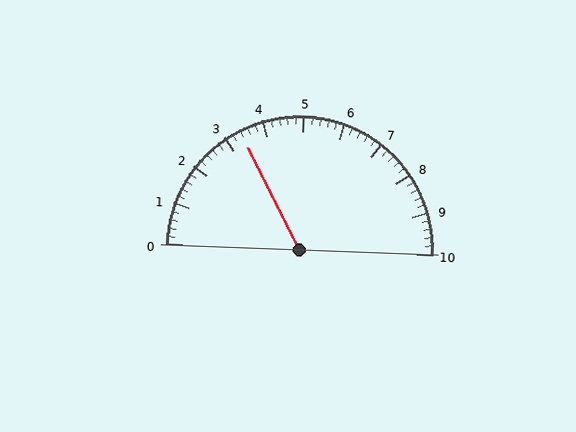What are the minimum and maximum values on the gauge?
The gauge ranges from 0 to 10.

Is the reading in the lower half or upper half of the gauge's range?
The reading is in the lower half of the range (0 to 10).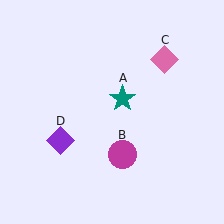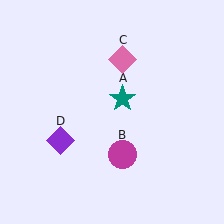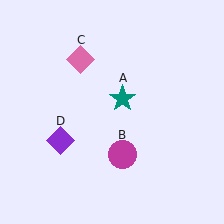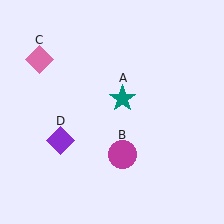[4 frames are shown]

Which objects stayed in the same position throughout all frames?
Teal star (object A) and magenta circle (object B) and purple diamond (object D) remained stationary.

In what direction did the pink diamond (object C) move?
The pink diamond (object C) moved left.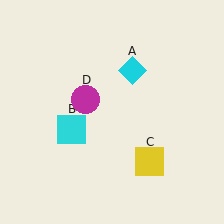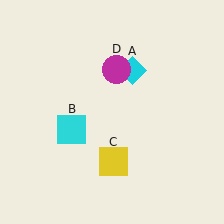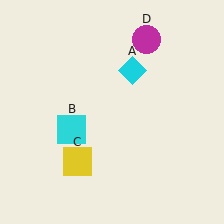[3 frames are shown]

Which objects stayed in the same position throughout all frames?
Cyan diamond (object A) and cyan square (object B) remained stationary.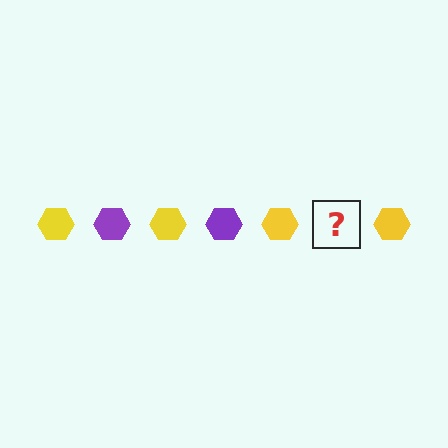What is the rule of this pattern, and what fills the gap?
The rule is that the pattern cycles through yellow, purple hexagons. The gap should be filled with a purple hexagon.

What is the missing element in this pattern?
The missing element is a purple hexagon.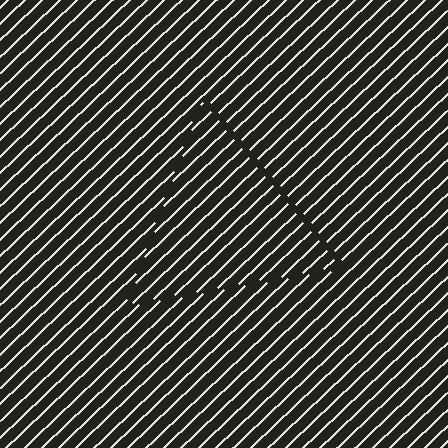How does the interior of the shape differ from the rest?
The interior of the shape contains the same grating, shifted by half a period — the contour is defined by the phase discontinuity where line-ends from the inner and outer gratings abut.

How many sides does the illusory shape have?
3 sides — the line-ends trace a triangle.